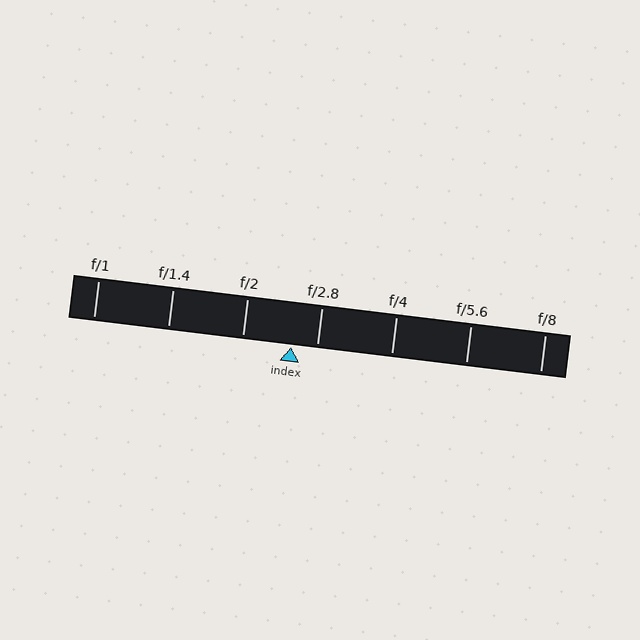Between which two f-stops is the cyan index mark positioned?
The index mark is between f/2 and f/2.8.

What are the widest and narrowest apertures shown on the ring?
The widest aperture shown is f/1 and the narrowest is f/8.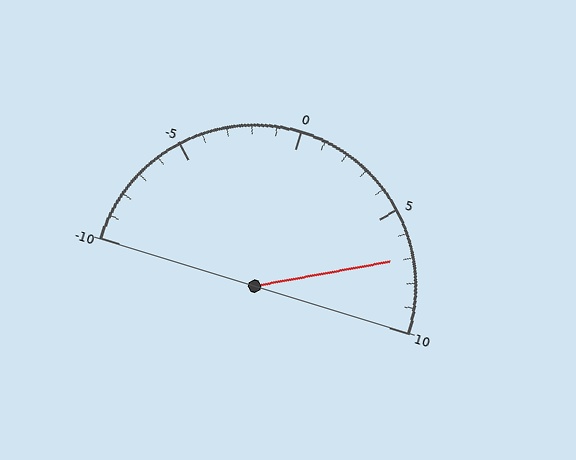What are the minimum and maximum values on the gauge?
The gauge ranges from -10 to 10.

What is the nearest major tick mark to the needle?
The nearest major tick mark is 5.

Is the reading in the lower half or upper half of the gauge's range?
The reading is in the upper half of the range (-10 to 10).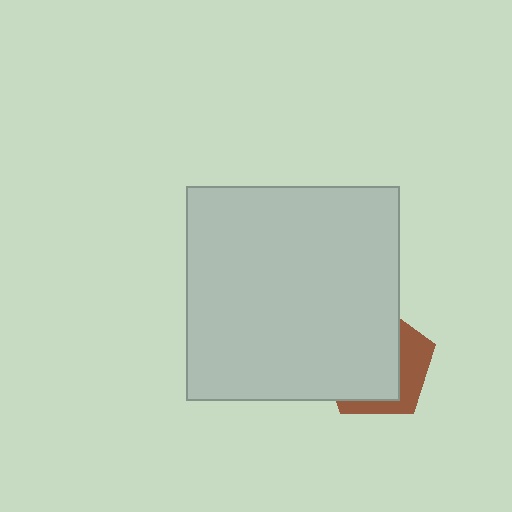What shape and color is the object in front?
The object in front is a light gray square.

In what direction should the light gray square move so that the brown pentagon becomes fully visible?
The light gray square should move left. That is the shortest direction to clear the overlap and leave the brown pentagon fully visible.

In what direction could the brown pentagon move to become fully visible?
The brown pentagon could move right. That would shift it out from behind the light gray square entirely.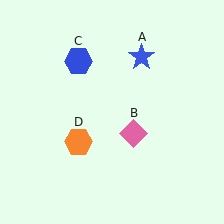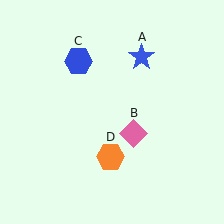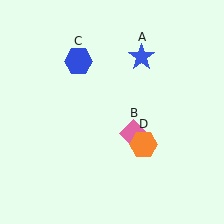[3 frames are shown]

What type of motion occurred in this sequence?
The orange hexagon (object D) rotated counterclockwise around the center of the scene.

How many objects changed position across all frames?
1 object changed position: orange hexagon (object D).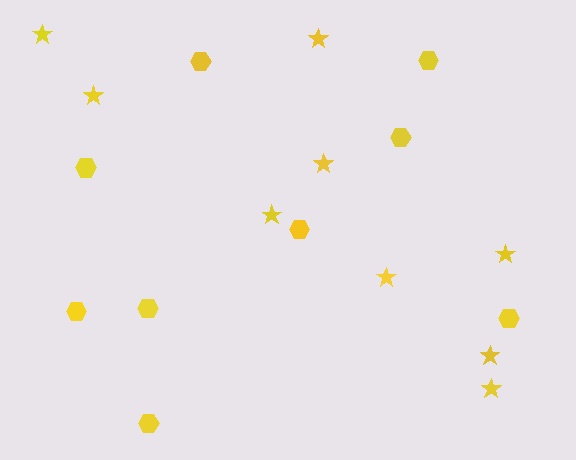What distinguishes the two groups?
There are 2 groups: one group of hexagons (9) and one group of stars (9).